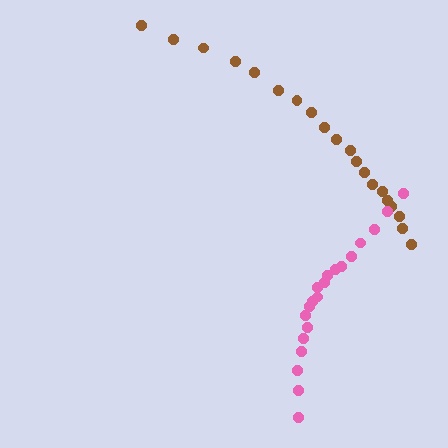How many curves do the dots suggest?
There are 2 distinct paths.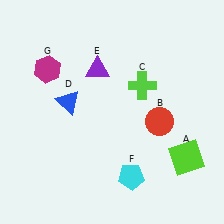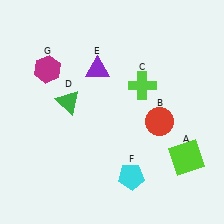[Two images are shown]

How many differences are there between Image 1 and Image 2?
There is 1 difference between the two images.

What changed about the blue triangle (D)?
In Image 1, D is blue. In Image 2, it changed to green.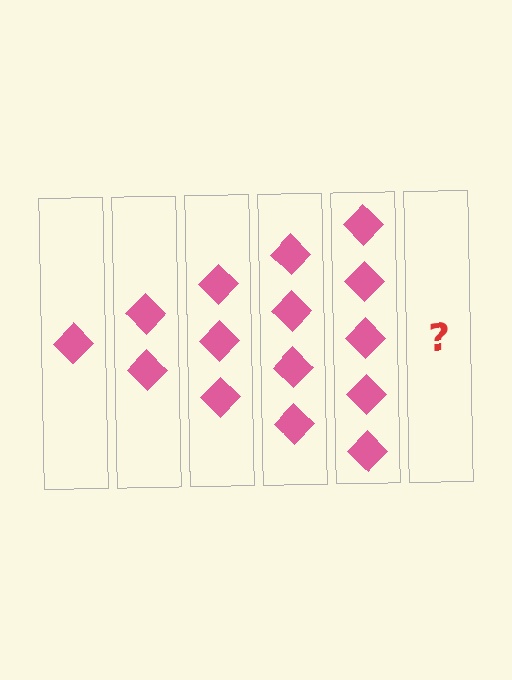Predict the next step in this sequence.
The next step is 6 diamonds.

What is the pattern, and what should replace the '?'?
The pattern is that each step adds one more diamond. The '?' should be 6 diamonds.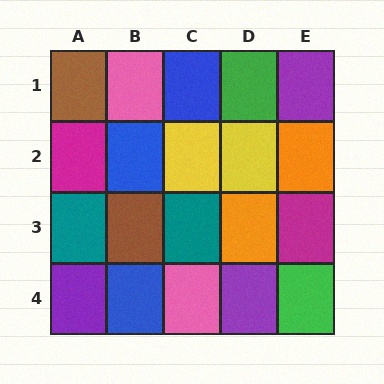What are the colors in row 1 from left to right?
Brown, pink, blue, green, purple.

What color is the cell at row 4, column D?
Purple.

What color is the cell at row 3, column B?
Brown.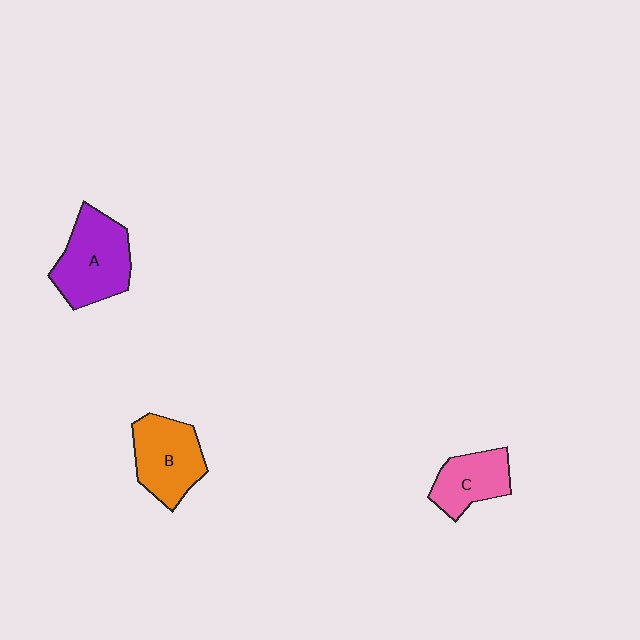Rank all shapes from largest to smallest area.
From largest to smallest: A (purple), B (orange), C (pink).